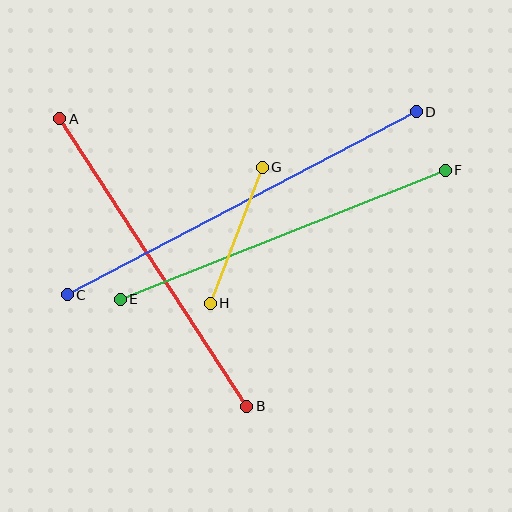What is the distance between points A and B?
The distance is approximately 343 pixels.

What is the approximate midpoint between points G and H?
The midpoint is at approximately (236, 235) pixels.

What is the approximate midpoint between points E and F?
The midpoint is at approximately (283, 235) pixels.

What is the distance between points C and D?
The distance is approximately 394 pixels.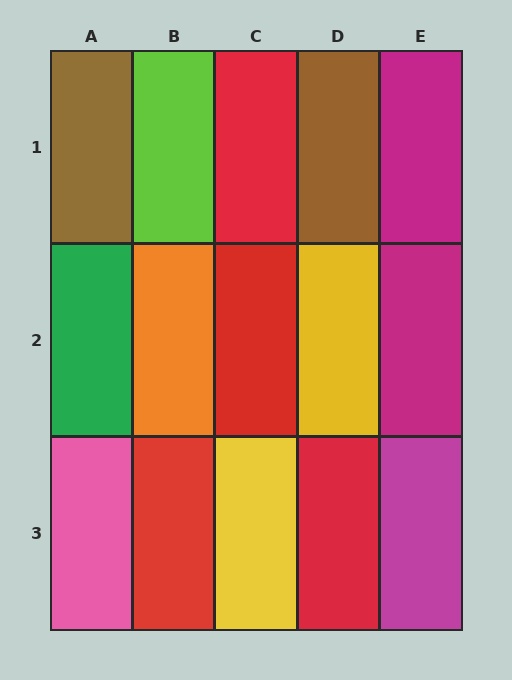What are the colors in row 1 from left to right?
Brown, lime, red, brown, magenta.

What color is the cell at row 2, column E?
Magenta.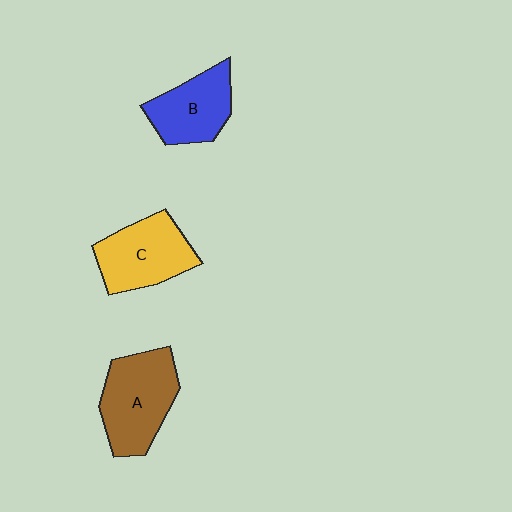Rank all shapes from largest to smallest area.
From largest to smallest: A (brown), C (yellow), B (blue).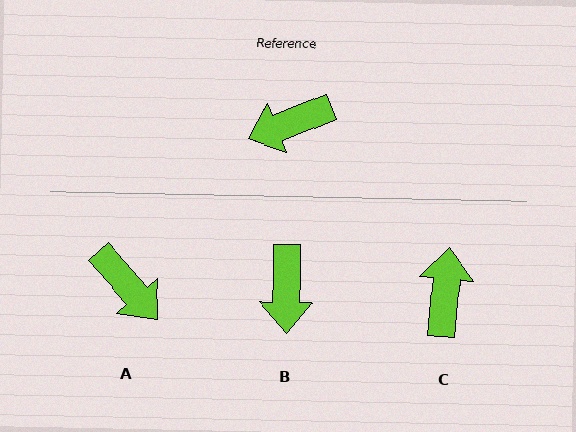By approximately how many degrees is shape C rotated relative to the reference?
Approximately 117 degrees clockwise.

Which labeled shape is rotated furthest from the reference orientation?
C, about 117 degrees away.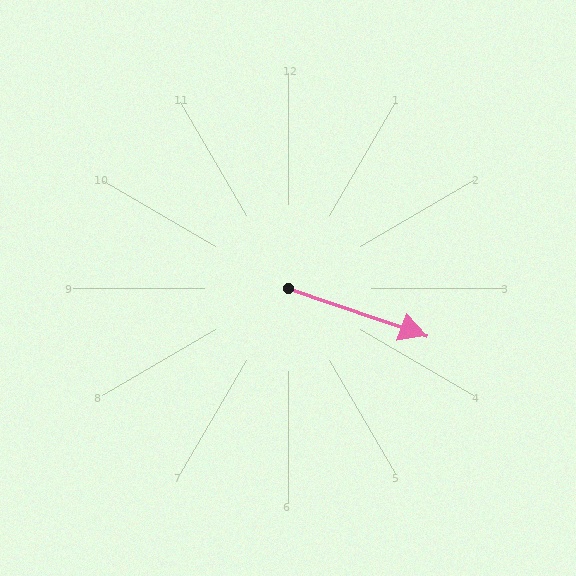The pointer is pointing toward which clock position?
Roughly 4 o'clock.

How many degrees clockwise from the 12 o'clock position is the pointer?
Approximately 109 degrees.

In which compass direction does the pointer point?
East.